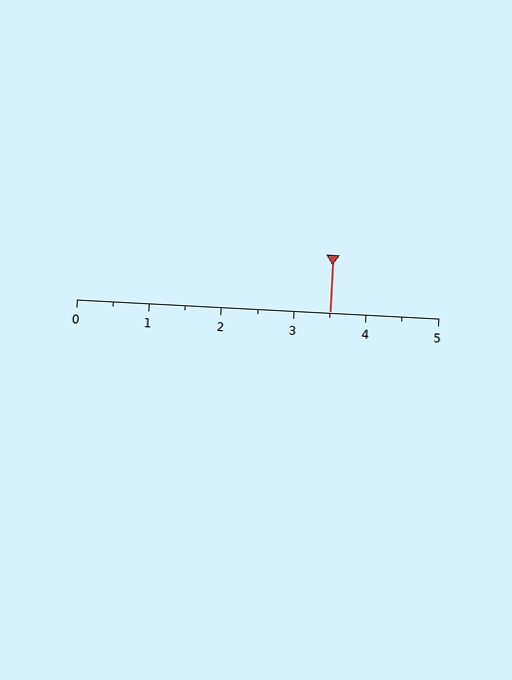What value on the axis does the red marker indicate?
The marker indicates approximately 3.5.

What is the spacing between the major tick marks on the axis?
The major ticks are spaced 1 apart.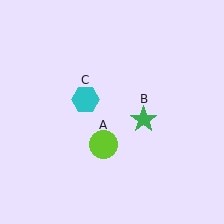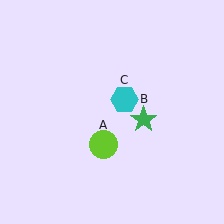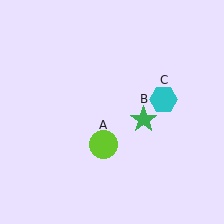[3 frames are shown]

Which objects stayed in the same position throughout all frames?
Lime circle (object A) and green star (object B) remained stationary.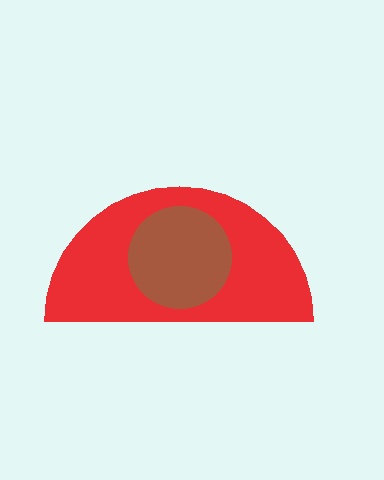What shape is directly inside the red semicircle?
The brown circle.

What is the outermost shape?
The red semicircle.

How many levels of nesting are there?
2.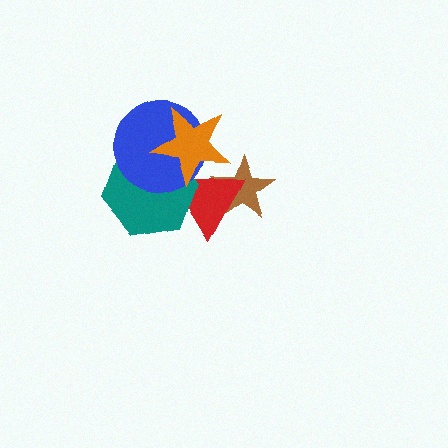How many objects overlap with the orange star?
4 objects overlap with the orange star.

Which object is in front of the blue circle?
The orange star is in front of the blue circle.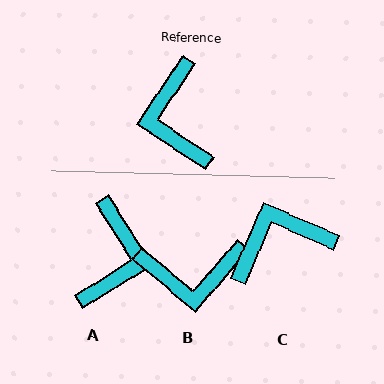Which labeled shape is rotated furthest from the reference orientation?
A, about 156 degrees away.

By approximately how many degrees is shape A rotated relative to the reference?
Approximately 156 degrees counter-clockwise.